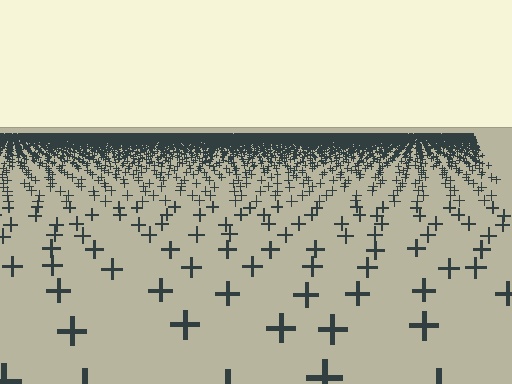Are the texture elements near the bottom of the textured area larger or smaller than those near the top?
Larger. Near the bottom, elements are closer to the viewer and appear at a bigger on-screen size.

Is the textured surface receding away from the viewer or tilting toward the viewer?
The surface is receding away from the viewer. Texture elements get smaller and denser toward the top.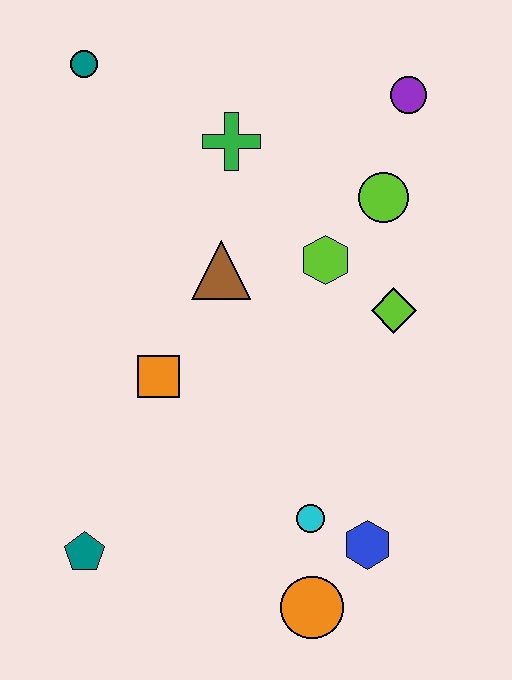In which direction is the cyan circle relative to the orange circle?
The cyan circle is above the orange circle.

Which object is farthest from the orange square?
The purple circle is farthest from the orange square.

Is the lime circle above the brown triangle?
Yes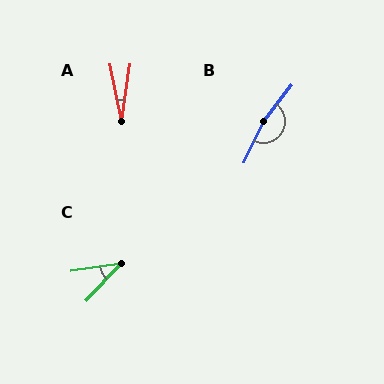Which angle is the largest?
B, at approximately 168 degrees.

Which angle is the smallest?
A, at approximately 19 degrees.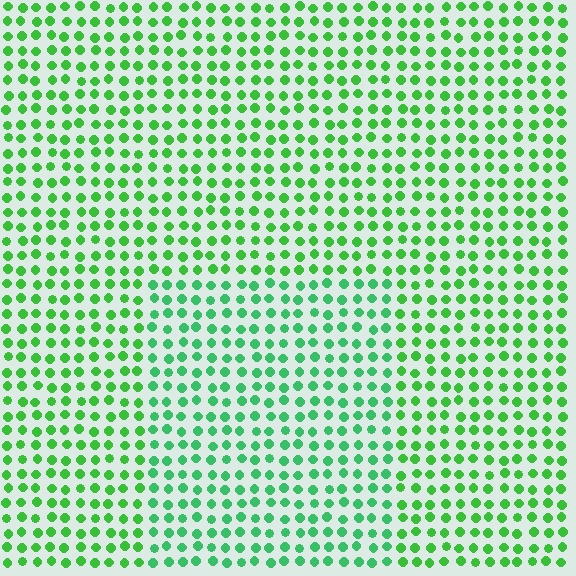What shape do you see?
I see a rectangle.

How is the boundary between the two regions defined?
The boundary is defined purely by a slight shift in hue (about 22 degrees). Spacing, size, and orientation are identical on both sides.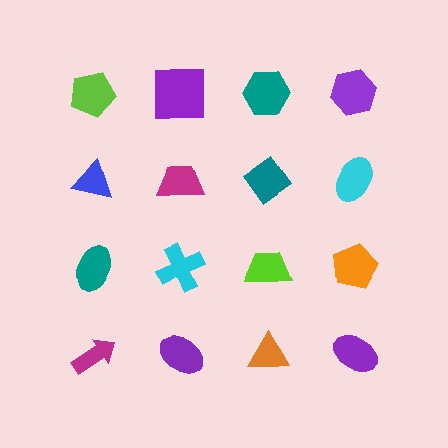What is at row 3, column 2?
A cyan cross.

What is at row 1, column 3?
A teal hexagon.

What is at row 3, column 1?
A teal ellipse.